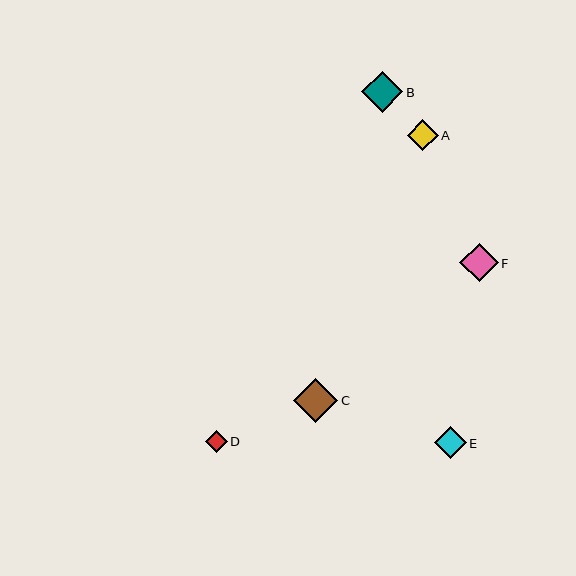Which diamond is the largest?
Diamond C is the largest with a size of approximately 44 pixels.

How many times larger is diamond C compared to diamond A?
Diamond C is approximately 1.4 times the size of diamond A.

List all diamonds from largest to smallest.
From largest to smallest: C, B, F, E, A, D.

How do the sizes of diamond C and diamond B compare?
Diamond C and diamond B are approximately the same size.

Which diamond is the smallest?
Diamond D is the smallest with a size of approximately 22 pixels.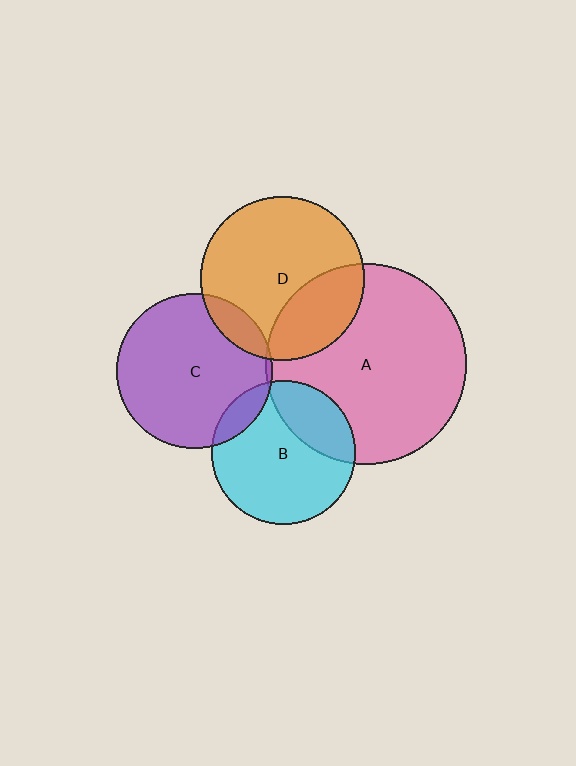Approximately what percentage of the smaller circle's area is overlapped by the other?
Approximately 10%.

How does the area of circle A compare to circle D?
Approximately 1.5 times.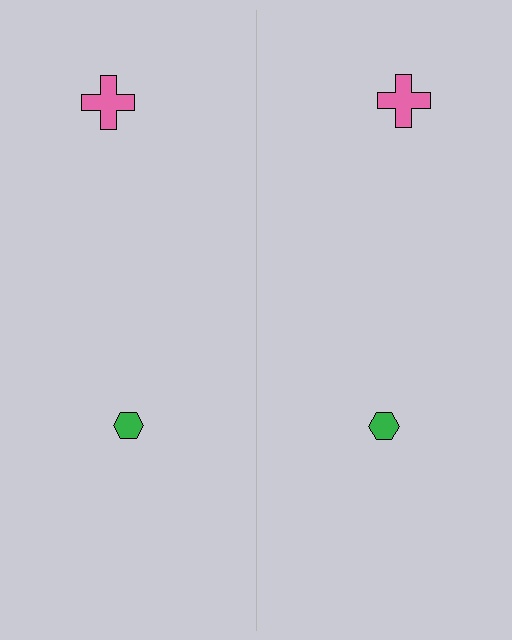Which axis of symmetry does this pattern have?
The pattern has a vertical axis of symmetry running through the center of the image.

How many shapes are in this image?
There are 4 shapes in this image.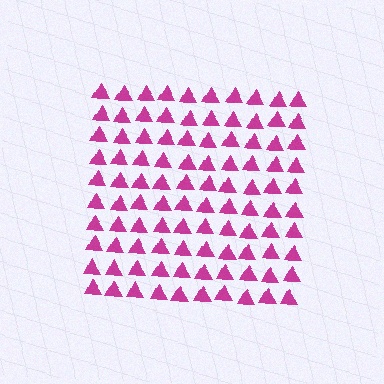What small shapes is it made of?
It is made of small triangles.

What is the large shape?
The large shape is a square.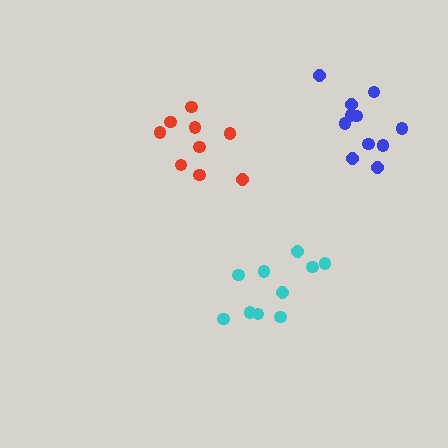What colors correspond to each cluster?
The clusters are colored: red, cyan, blue.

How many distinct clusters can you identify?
There are 3 distinct clusters.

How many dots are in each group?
Group 1: 9 dots, Group 2: 10 dots, Group 3: 11 dots (30 total).